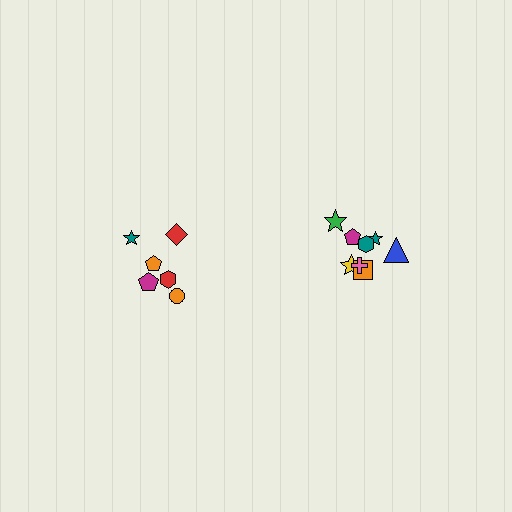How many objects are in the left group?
There are 6 objects.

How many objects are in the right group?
There are 8 objects.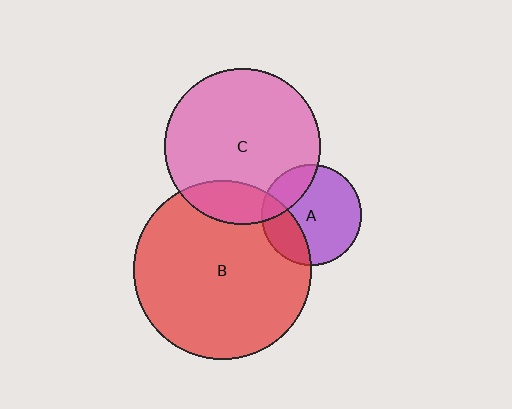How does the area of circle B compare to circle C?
Approximately 1.3 times.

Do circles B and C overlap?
Yes.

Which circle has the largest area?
Circle B (red).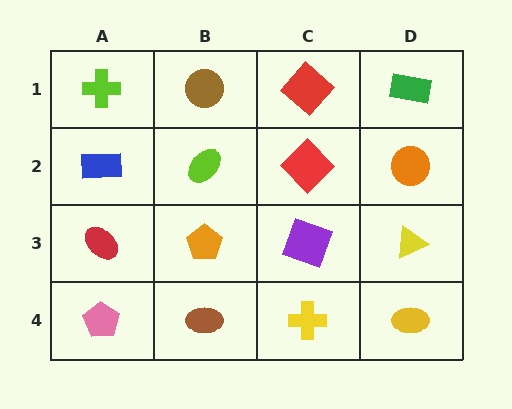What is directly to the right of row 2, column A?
A lime ellipse.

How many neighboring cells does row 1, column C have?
3.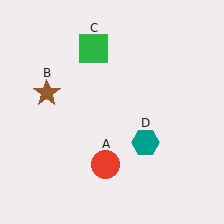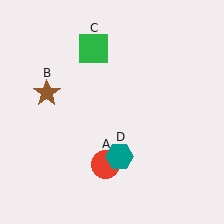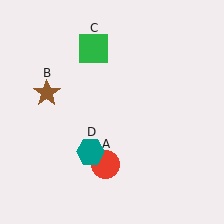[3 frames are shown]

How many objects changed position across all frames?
1 object changed position: teal hexagon (object D).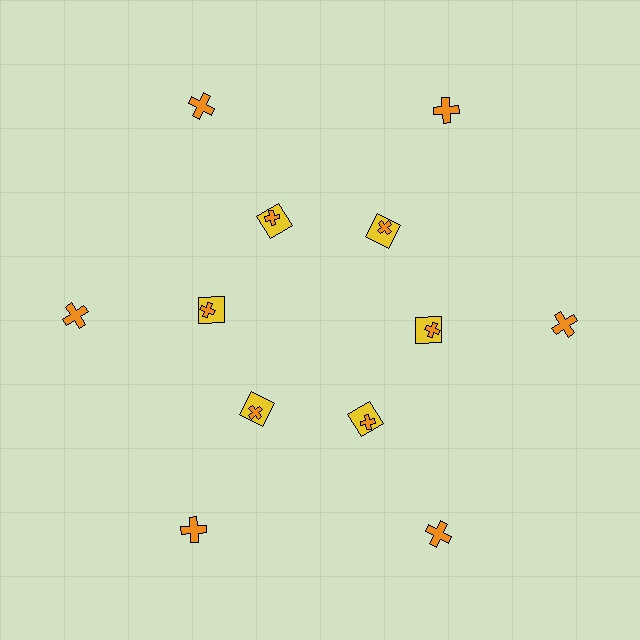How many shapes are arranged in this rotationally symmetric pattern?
There are 18 shapes, arranged in 6 groups of 3.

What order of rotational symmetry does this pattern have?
This pattern has 6-fold rotational symmetry.